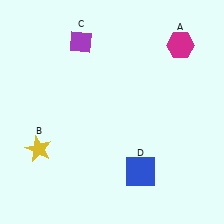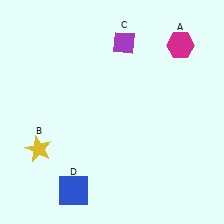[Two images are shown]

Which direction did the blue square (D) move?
The blue square (D) moved left.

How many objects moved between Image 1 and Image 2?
2 objects moved between the two images.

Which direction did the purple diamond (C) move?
The purple diamond (C) moved right.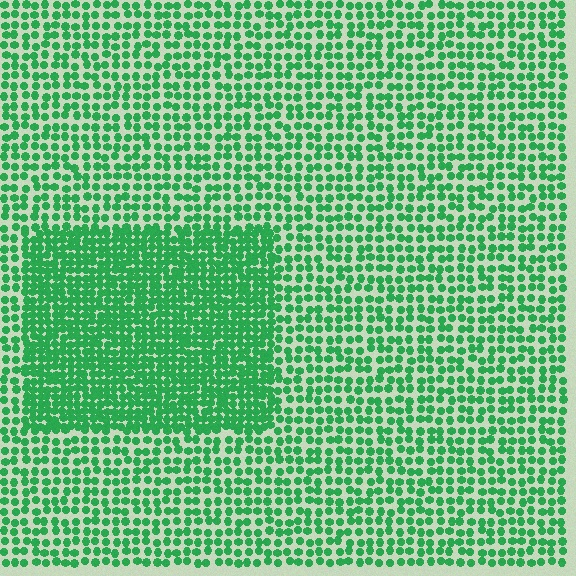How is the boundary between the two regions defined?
The boundary is defined by a change in element density (approximately 1.9x ratio). All elements are the same color, size, and shape.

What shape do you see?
I see a rectangle.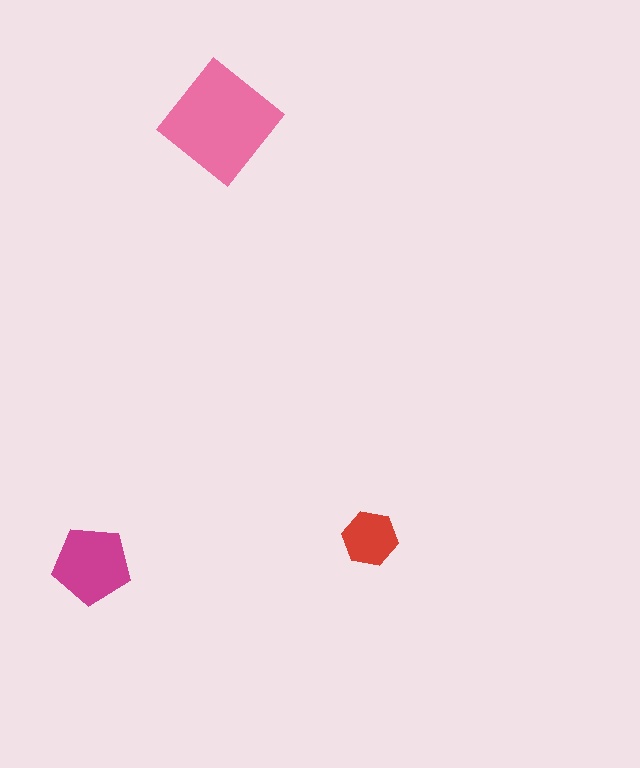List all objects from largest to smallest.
The pink diamond, the magenta pentagon, the red hexagon.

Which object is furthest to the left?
The magenta pentagon is leftmost.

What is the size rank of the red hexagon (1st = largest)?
3rd.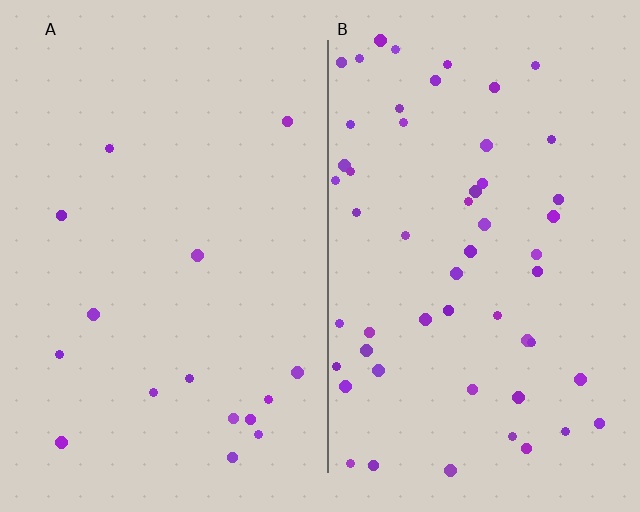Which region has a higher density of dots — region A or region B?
B (the right).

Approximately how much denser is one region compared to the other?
Approximately 3.4× — region B over region A.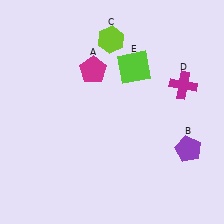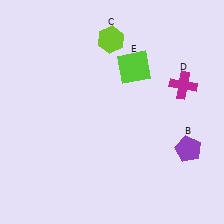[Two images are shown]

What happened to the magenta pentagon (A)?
The magenta pentagon (A) was removed in Image 2. It was in the top-left area of Image 1.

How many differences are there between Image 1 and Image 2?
There is 1 difference between the two images.